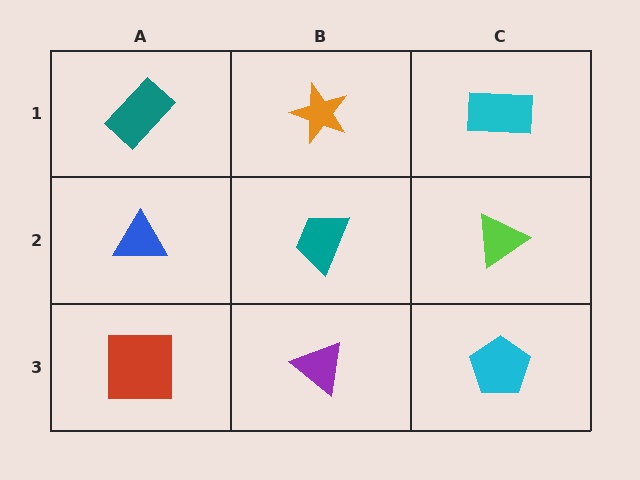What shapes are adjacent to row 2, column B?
An orange star (row 1, column B), a purple triangle (row 3, column B), a blue triangle (row 2, column A), a lime triangle (row 2, column C).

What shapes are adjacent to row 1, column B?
A teal trapezoid (row 2, column B), a teal rectangle (row 1, column A), a cyan rectangle (row 1, column C).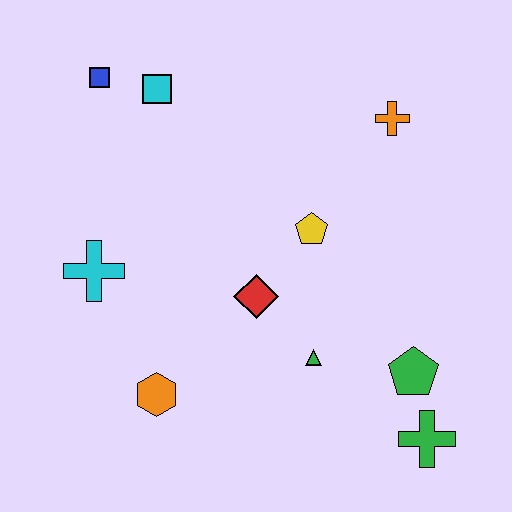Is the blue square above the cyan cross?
Yes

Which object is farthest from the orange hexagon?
The orange cross is farthest from the orange hexagon.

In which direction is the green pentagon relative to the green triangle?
The green pentagon is to the right of the green triangle.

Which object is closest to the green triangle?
The red diamond is closest to the green triangle.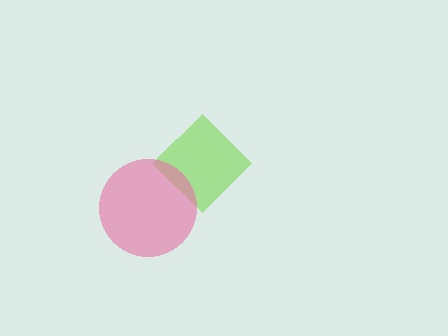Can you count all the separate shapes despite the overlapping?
Yes, there are 2 separate shapes.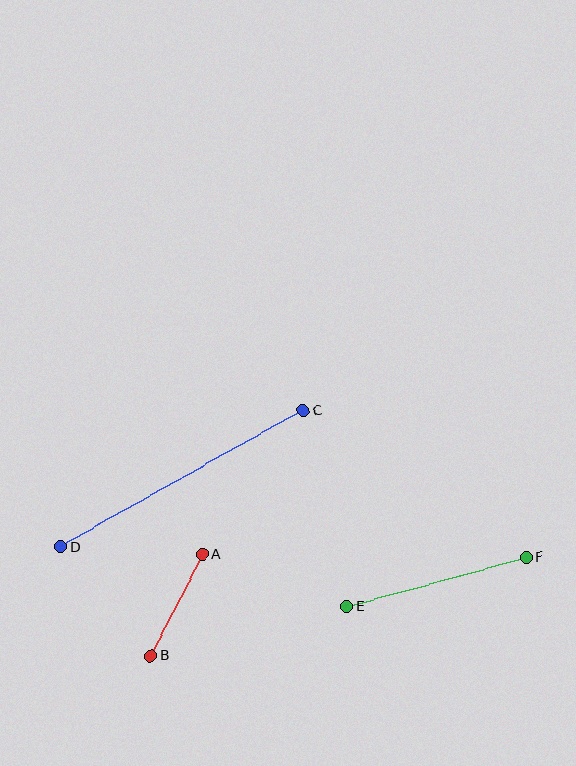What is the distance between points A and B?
The distance is approximately 114 pixels.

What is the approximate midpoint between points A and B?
The midpoint is at approximately (176, 605) pixels.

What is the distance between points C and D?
The distance is approximately 278 pixels.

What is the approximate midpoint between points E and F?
The midpoint is at approximately (436, 582) pixels.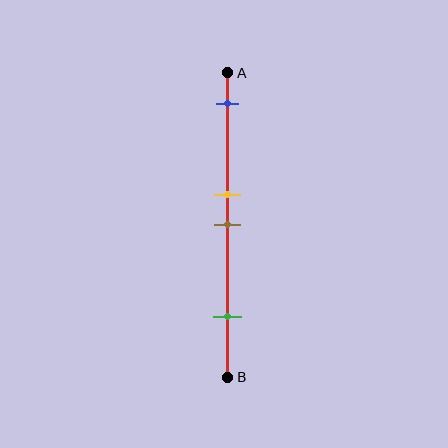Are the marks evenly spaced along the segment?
No, the marks are not evenly spaced.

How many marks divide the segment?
There are 4 marks dividing the segment.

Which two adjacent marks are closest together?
The yellow and brown marks are the closest adjacent pair.